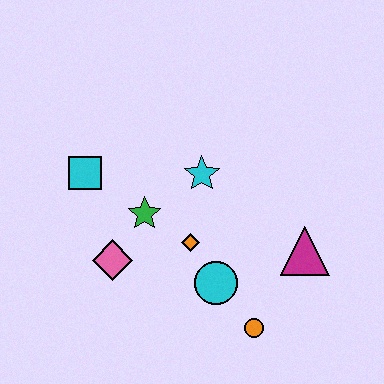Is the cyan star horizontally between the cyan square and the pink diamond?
No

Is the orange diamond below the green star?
Yes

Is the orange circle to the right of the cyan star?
Yes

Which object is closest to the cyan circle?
The orange diamond is closest to the cyan circle.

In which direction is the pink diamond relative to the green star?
The pink diamond is below the green star.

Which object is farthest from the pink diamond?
The magenta triangle is farthest from the pink diamond.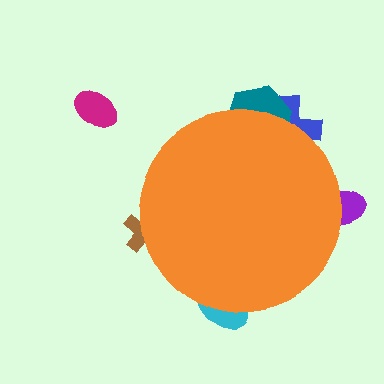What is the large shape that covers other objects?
An orange circle.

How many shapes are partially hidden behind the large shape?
5 shapes are partially hidden.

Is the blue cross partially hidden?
Yes, the blue cross is partially hidden behind the orange circle.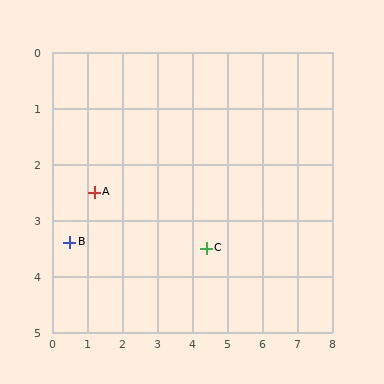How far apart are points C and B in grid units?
Points C and B are about 3.9 grid units apart.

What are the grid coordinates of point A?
Point A is at approximately (1.2, 2.5).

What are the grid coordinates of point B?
Point B is at approximately (0.5, 3.4).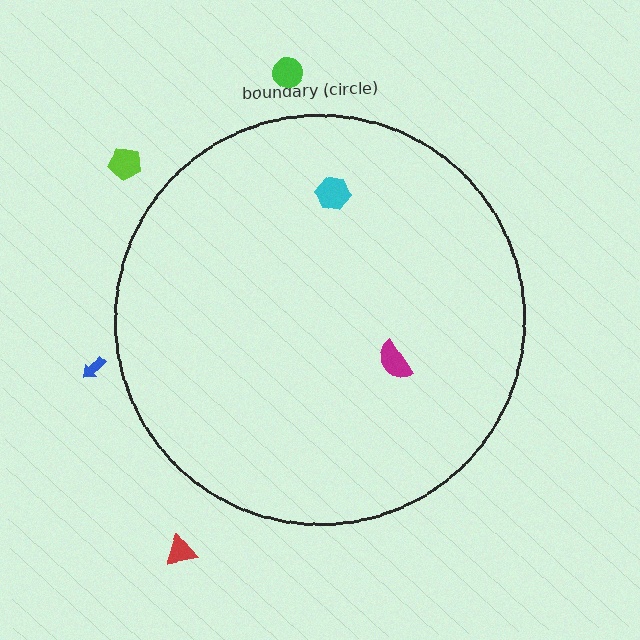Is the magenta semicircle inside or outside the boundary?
Inside.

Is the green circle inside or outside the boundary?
Outside.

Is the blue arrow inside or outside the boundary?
Outside.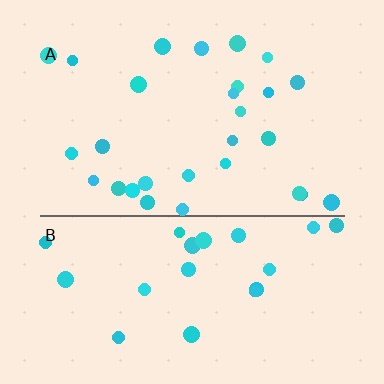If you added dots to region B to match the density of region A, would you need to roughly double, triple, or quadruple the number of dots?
Approximately double.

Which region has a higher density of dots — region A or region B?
A (the top).